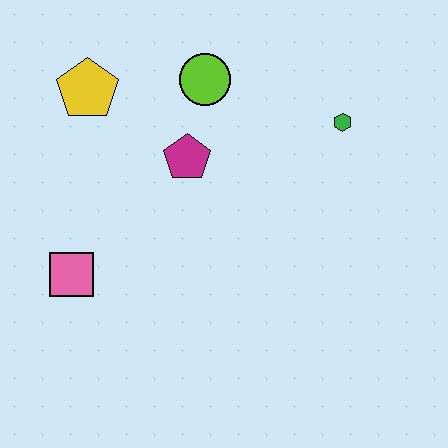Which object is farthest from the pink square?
The green hexagon is farthest from the pink square.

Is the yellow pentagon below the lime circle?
Yes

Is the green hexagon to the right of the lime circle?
Yes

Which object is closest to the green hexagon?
The lime circle is closest to the green hexagon.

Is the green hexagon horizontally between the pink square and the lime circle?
No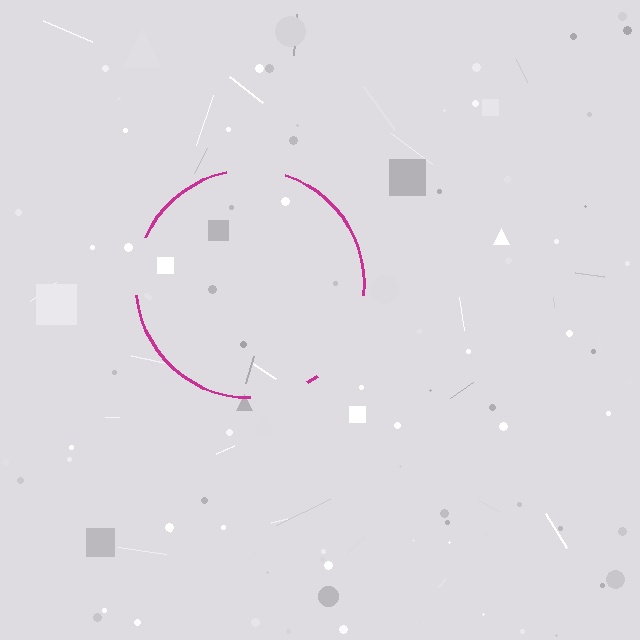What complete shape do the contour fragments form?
The contour fragments form a circle.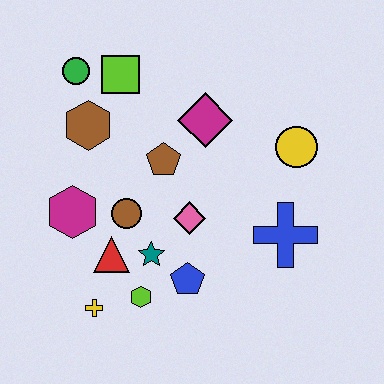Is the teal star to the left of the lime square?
No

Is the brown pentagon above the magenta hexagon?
Yes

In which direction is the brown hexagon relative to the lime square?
The brown hexagon is below the lime square.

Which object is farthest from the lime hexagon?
The green circle is farthest from the lime hexagon.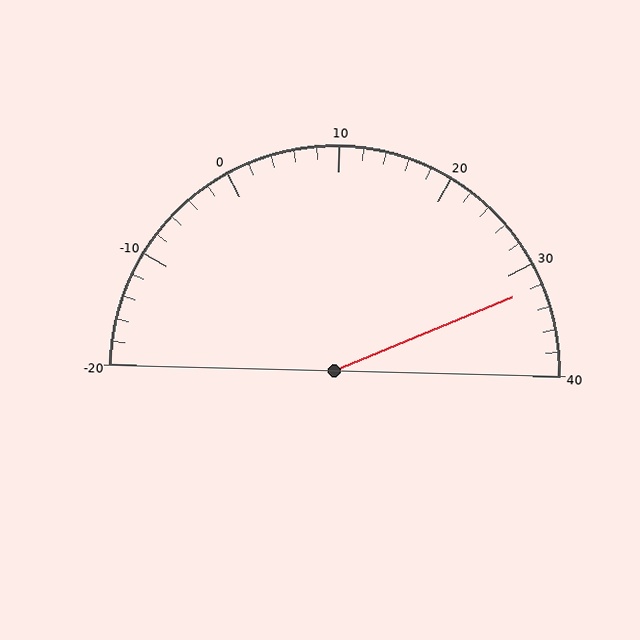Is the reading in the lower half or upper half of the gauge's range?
The reading is in the upper half of the range (-20 to 40).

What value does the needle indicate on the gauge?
The needle indicates approximately 32.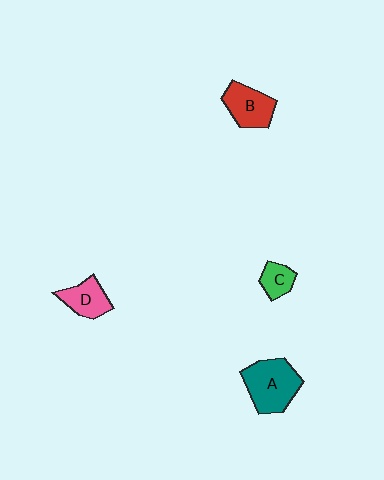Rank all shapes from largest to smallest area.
From largest to smallest: A (teal), B (red), D (pink), C (green).